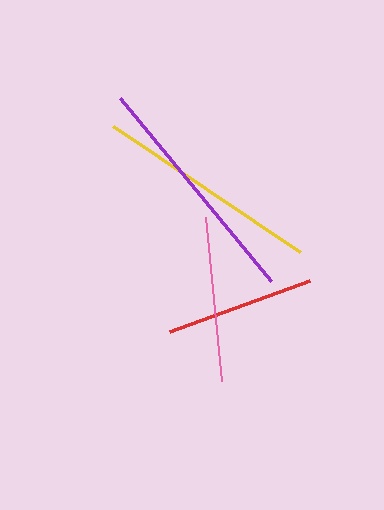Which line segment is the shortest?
The red line is the shortest at approximately 149 pixels.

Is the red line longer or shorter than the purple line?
The purple line is longer than the red line.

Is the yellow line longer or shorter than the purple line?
The purple line is longer than the yellow line.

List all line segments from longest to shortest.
From longest to shortest: purple, yellow, pink, red.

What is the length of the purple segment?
The purple segment is approximately 238 pixels long.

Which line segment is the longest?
The purple line is the longest at approximately 238 pixels.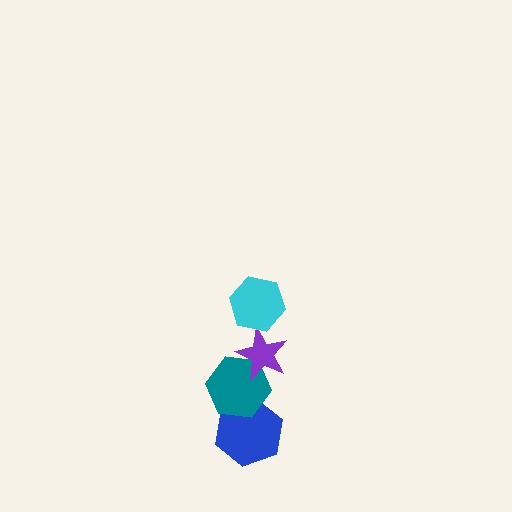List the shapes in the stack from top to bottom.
From top to bottom: the cyan hexagon, the purple star, the teal hexagon, the blue hexagon.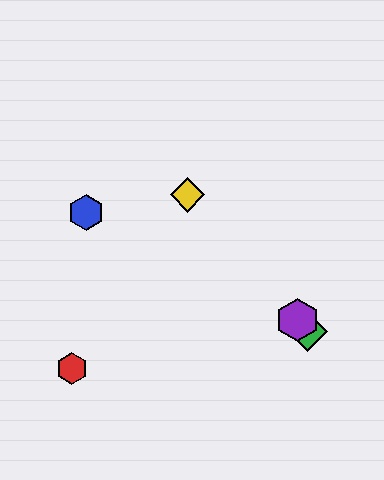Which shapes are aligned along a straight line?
The green diamond, the yellow diamond, the purple hexagon are aligned along a straight line.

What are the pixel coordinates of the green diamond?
The green diamond is at (308, 331).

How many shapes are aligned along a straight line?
3 shapes (the green diamond, the yellow diamond, the purple hexagon) are aligned along a straight line.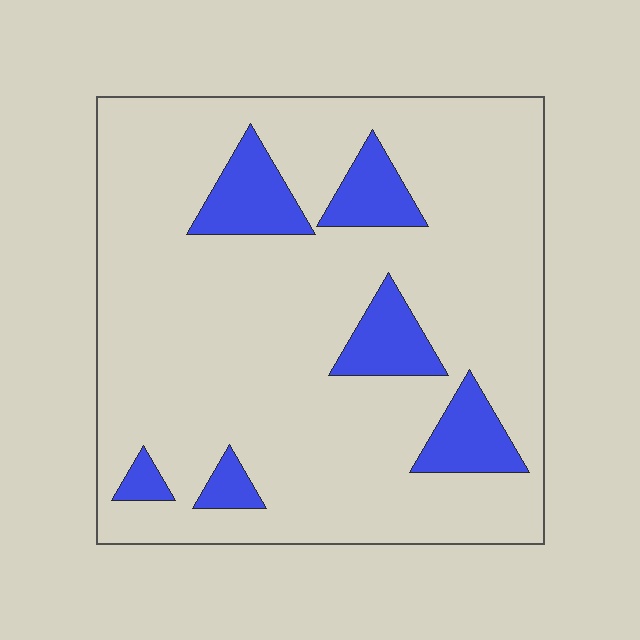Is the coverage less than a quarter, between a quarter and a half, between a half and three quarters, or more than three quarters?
Less than a quarter.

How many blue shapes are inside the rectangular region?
6.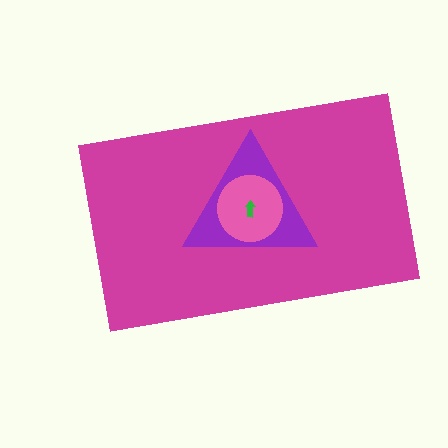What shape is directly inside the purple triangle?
The pink circle.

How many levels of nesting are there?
4.